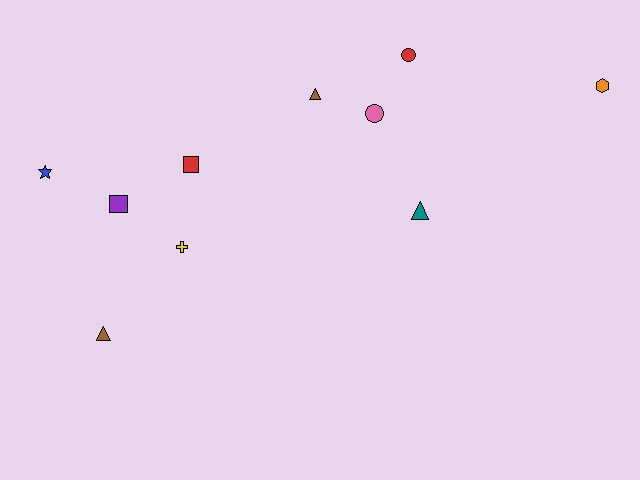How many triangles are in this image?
There are 3 triangles.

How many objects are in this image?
There are 10 objects.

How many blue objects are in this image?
There is 1 blue object.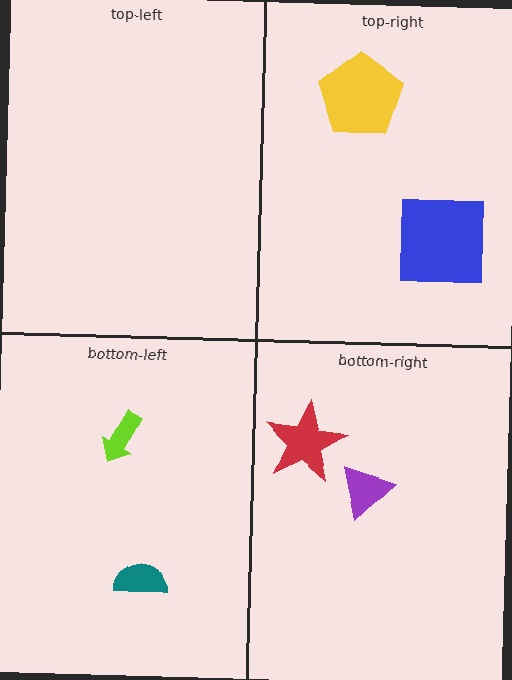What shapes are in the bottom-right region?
The red star, the purple triangle.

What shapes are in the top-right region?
The blue square, the yellow pentagon.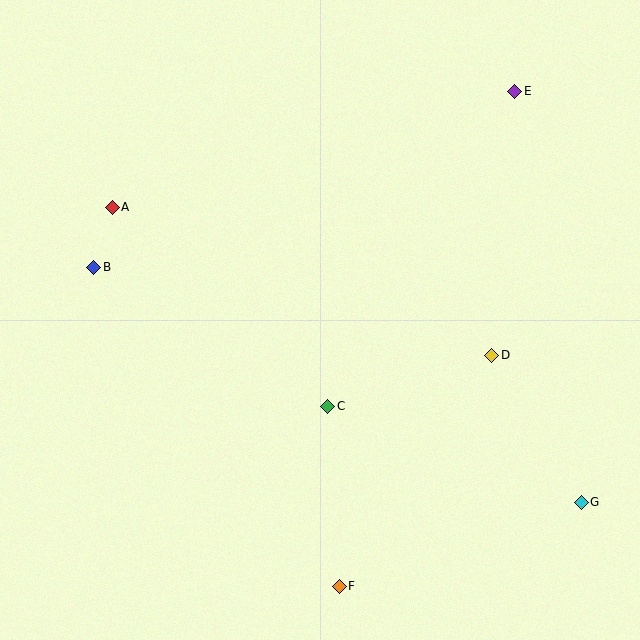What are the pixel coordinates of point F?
Point F is at (339, 586).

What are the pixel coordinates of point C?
Point C is at (328, 406).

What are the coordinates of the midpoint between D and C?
The midpoint between D and C is at (410, 381).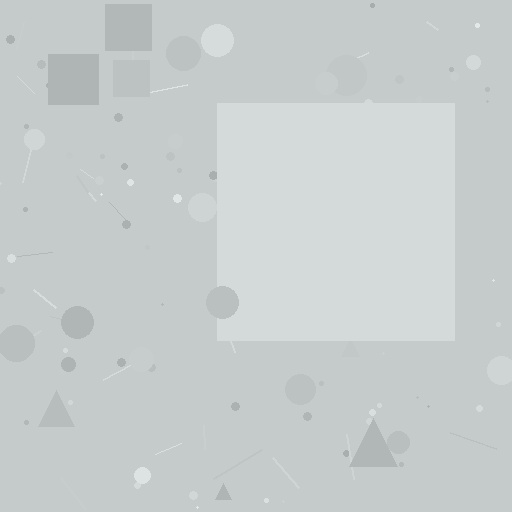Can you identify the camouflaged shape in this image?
The camouflaged shape is a square.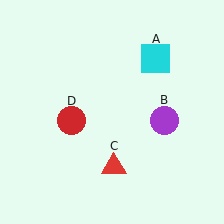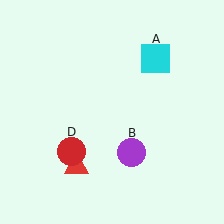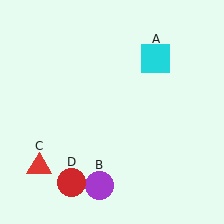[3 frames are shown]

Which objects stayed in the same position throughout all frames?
Cyan square (object A) remained stationary.